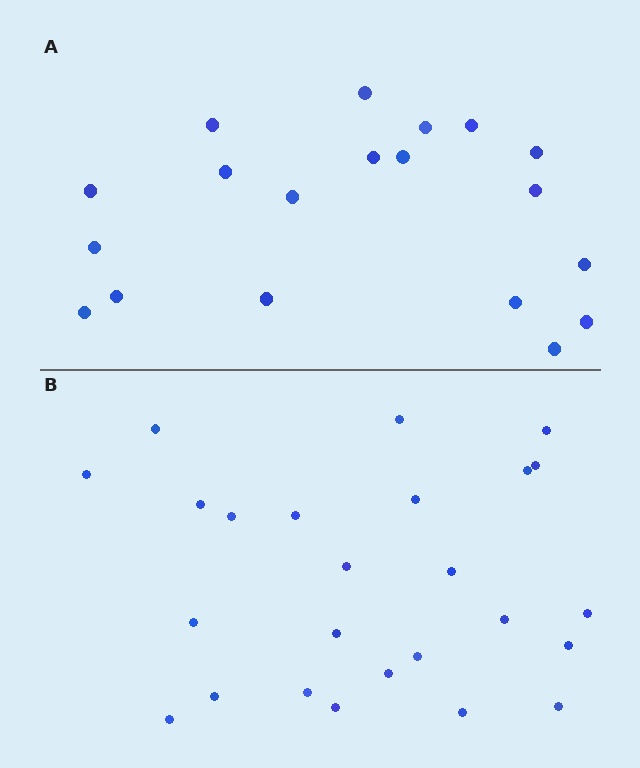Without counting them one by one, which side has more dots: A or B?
Region B (the bottom region) has more dots.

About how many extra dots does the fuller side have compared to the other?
Region B has about 6 more dots than region A.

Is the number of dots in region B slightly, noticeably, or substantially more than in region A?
Region B has noticeably more, but not dramatically so. The ratio is roughly 1.3 to 1.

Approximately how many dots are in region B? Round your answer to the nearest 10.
About 20 dots. (The exact count is 25, which rounds to 20.)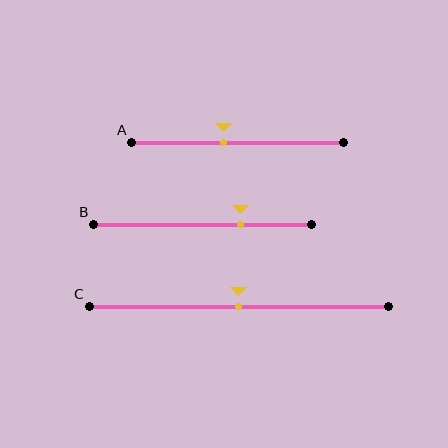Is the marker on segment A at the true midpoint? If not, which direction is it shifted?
No, the marker on segment A is shifted to the left by about 7% of the segment length.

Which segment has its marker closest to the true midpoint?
Segment C has its marker closest to the true midpoint.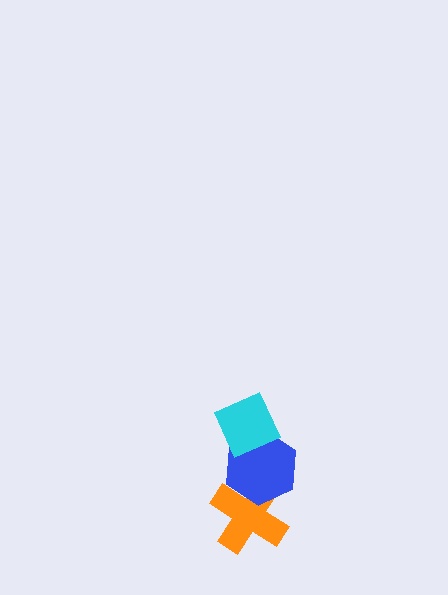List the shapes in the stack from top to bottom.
From top to bottom: the cyan diamond, the blue hexagon, the orange cross.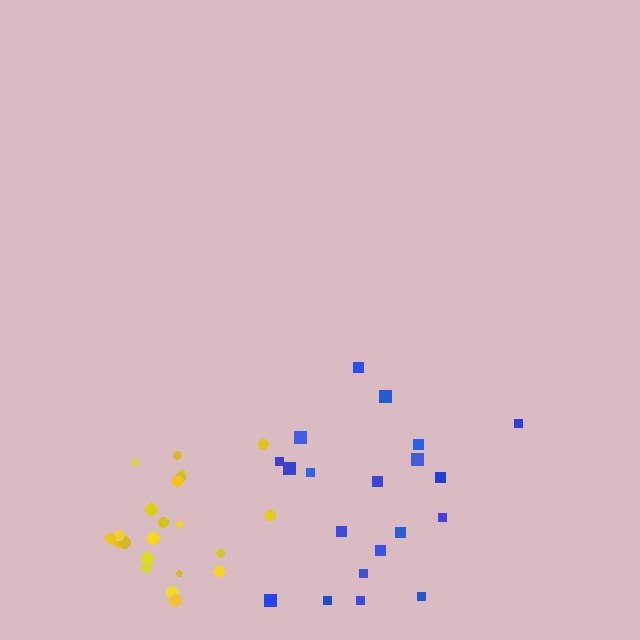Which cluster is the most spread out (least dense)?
Blue.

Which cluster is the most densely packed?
Yellow.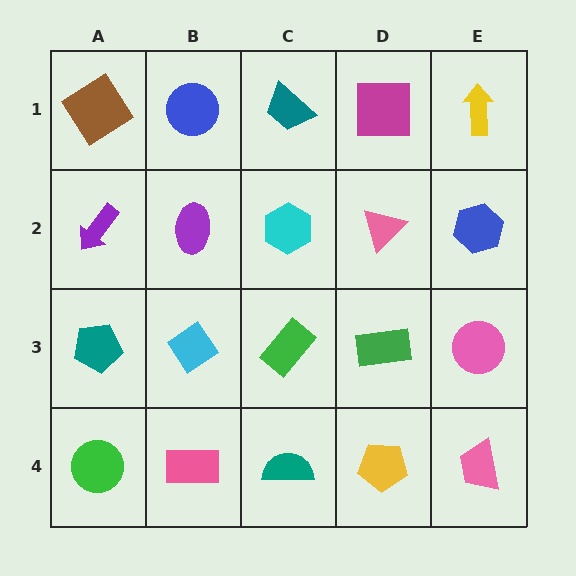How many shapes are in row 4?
5 shapes.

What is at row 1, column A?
A brown diamond.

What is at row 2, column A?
A purple arrow.